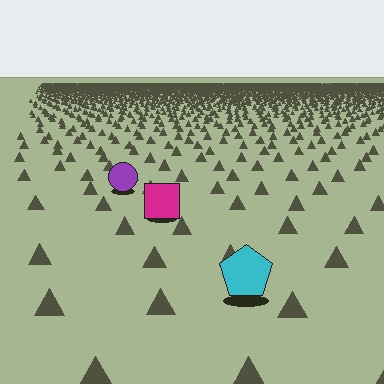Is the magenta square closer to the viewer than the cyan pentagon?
No. The cyan pentagon is closer — you can tell from the texture gradient: the ground texture is coarser near it.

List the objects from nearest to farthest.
From nearest to farthest: the cyan pentagon, the magenta square, the purple circle.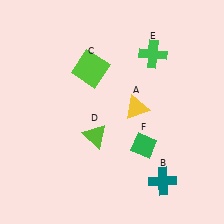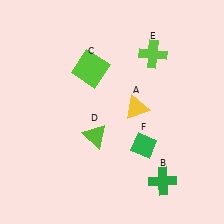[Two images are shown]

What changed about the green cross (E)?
In Image 1, E is green. In Image 2, it changed to lime.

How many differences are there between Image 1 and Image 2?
There are 2 differences between the two images.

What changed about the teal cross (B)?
In Image 1, B is teal. In Image 2, it changed to green.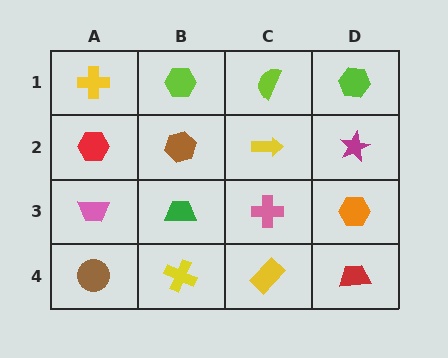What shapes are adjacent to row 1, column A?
A red hexagon (row 2, column A), a lime hexagon (row 1, column B).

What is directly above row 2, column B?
A lime hexagon.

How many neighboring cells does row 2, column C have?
4.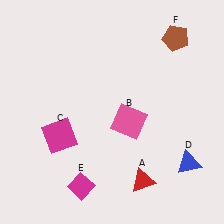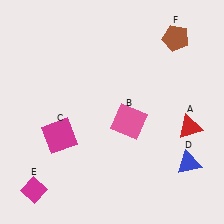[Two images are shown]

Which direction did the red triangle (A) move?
The red triangle (A) moved up.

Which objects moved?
The objects that moved are: the red triangle (A), the magenta diamond (E).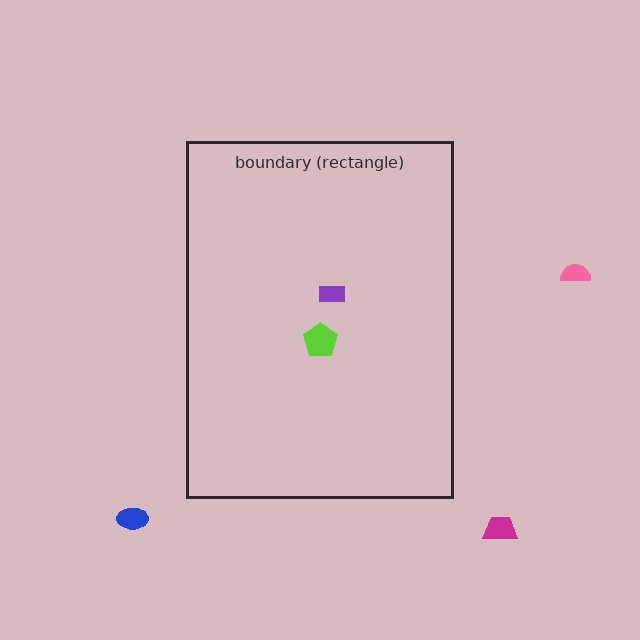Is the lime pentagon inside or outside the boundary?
Inside.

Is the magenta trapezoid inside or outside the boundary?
Outside.